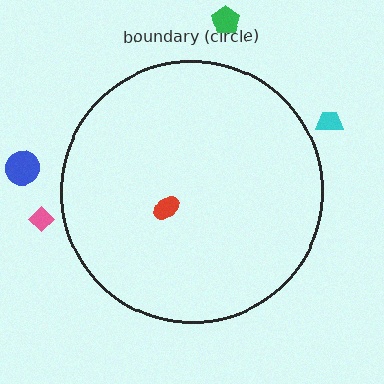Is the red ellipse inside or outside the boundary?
Inside.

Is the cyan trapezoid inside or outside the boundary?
Outside.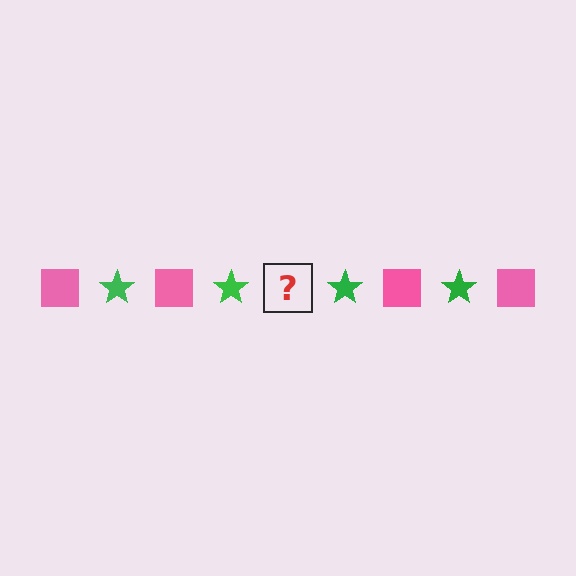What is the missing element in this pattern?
The missing element is a pink square.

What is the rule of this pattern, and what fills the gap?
The rule is that the pattern alternates between pink square and green star. The gap should be filled with a pink square.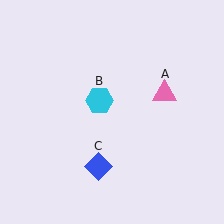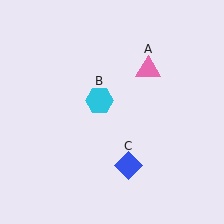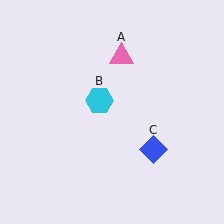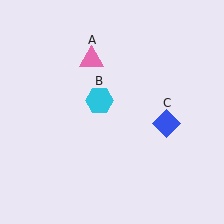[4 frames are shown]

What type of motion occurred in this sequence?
The pink triangle (object A), blue diamond (object C) rotated counterclockwise around the center of the scene.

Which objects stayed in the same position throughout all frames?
Cyan hexagon (object B) remained stationary.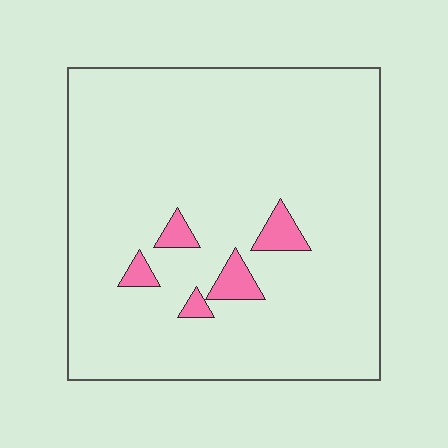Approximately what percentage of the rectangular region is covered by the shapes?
Approximately 5%.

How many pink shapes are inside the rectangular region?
5.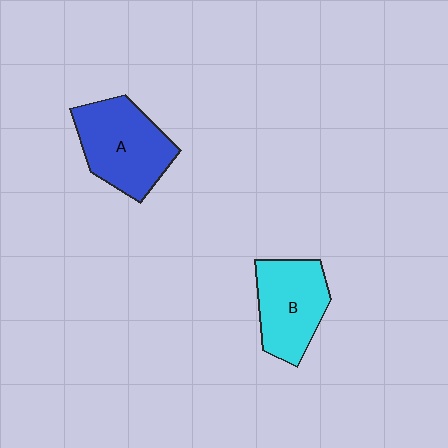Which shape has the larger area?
Shape A (blue).